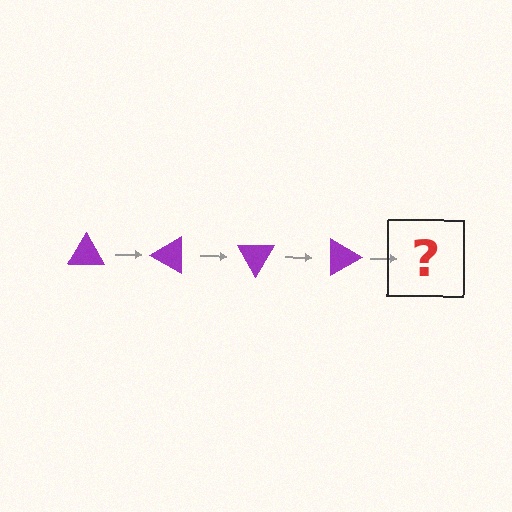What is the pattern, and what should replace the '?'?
The pattern is that the triangle rotates 30 degrees each step. The '?' should be a purple triangle rotated 120 degrees.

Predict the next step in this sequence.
The next step is a purple triangle rotated 120 degrees.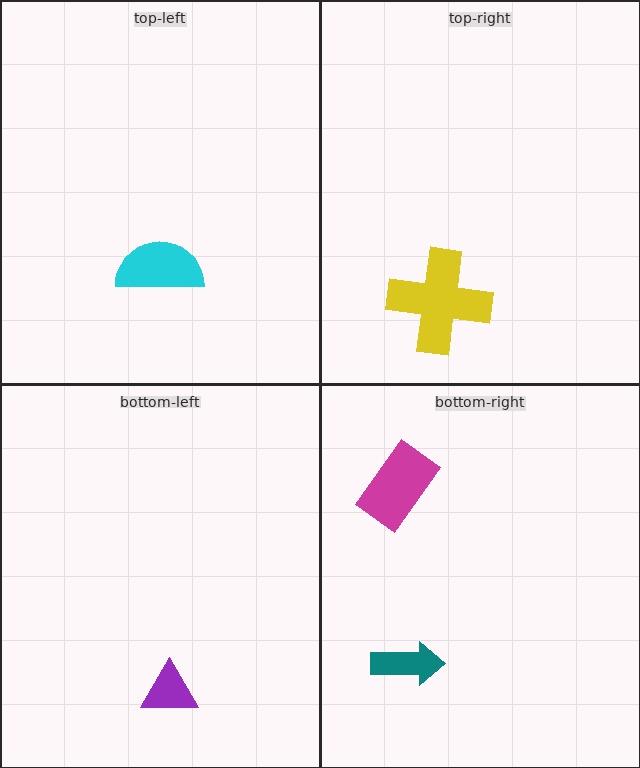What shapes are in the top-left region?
The cyan semicircle.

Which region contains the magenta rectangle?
The bottom-right region.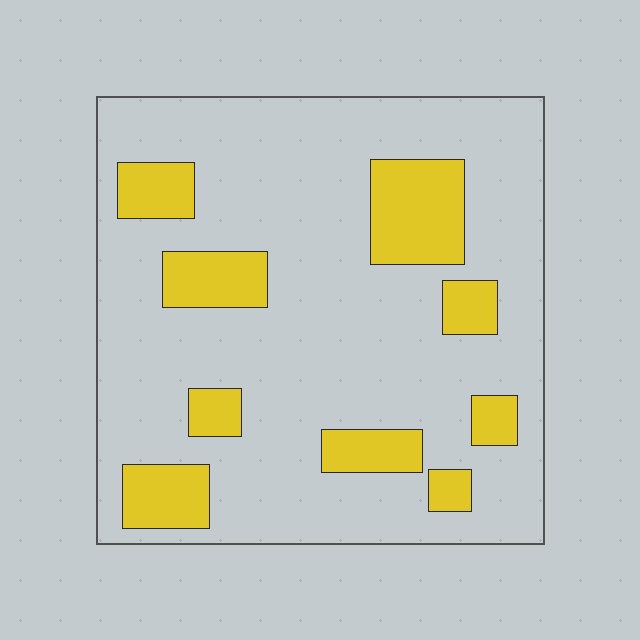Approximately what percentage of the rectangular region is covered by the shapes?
Approximately 20%.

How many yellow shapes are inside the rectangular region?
9.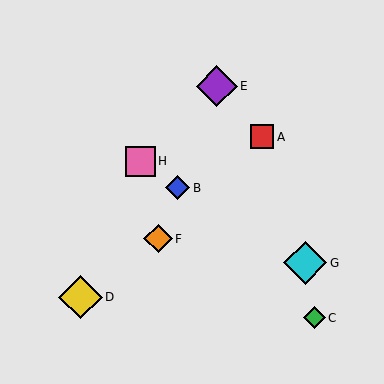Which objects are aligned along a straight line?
Objects B, E, F are aligned along a straight line.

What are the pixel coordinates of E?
Object E is at (217, 86).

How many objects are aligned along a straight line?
3 objects (B, E, F) are aligned along a straight line.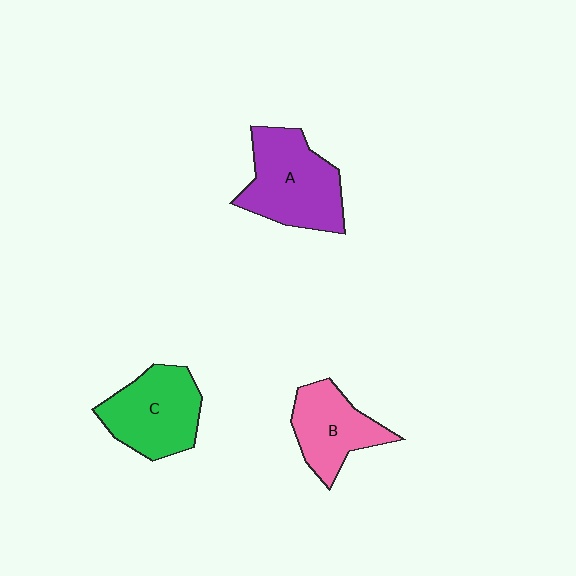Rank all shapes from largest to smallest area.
From largest to smallest: A (purple), C (green), B (pink).